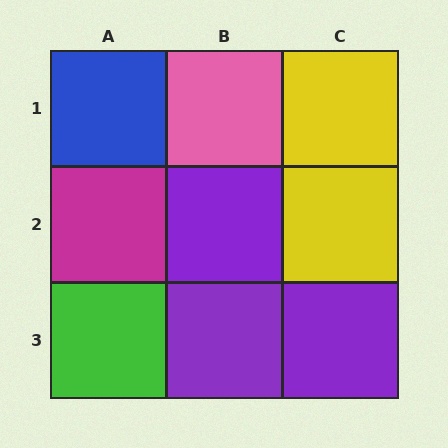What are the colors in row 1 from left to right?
Blue, pink, yellow.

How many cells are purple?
3 cells are purple.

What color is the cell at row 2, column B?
Purple.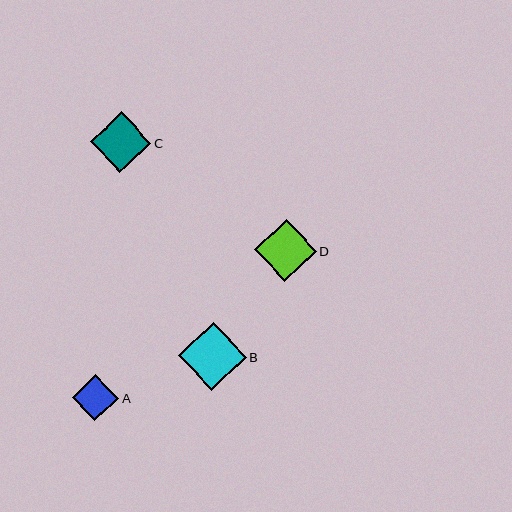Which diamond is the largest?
Diamond B is the largest with a size of approximately 67 pixels.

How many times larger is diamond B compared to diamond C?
Diamond B is approximately 1.1 times the size of diamond C.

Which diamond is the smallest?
Diamond A is the smallest with a size of approximately 46 pixels.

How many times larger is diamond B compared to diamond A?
Diamond B is approximately 1.4 times the size of diamond A.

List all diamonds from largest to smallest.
From largest to smallest: B, D, C, A.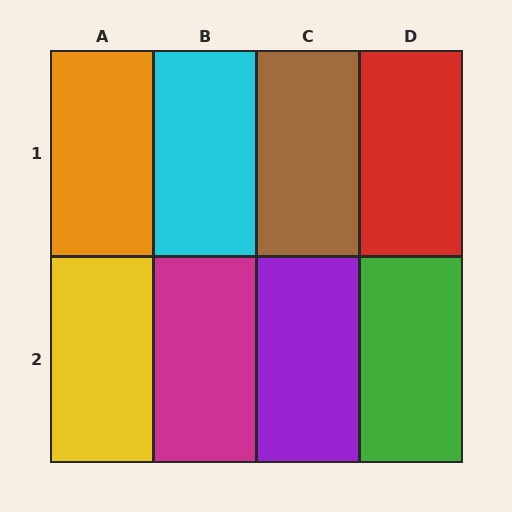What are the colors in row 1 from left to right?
Orange, cyan, brown, red.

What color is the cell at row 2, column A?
Yellow.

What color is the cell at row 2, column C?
Purple.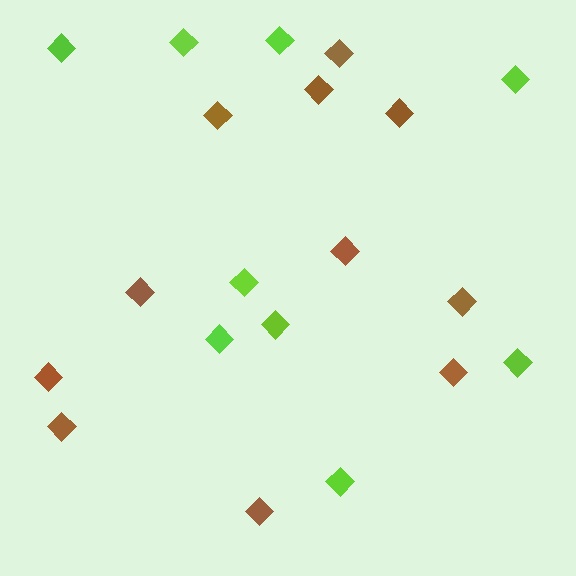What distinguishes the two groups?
There are 2 groups: one group of brown diamonds (11) and one group of lime diamonds (9).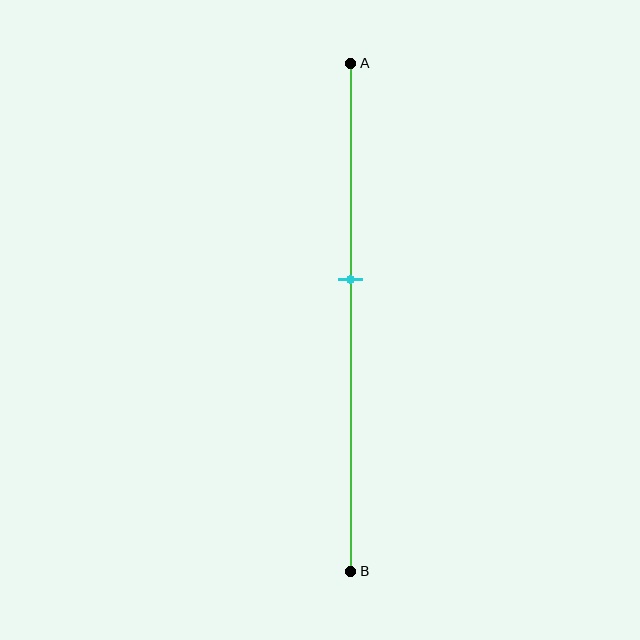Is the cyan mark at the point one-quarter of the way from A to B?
No, the mark is at about 45% from A, not at the 25% one-quarter point.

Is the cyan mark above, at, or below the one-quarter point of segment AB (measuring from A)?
The cyan mark is below the one-quarter point of segment AB.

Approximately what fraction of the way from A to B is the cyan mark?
The cyan mark is approximately 45% of the way from A to B.